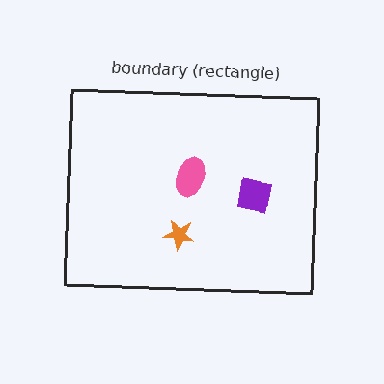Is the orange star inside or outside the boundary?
Inside.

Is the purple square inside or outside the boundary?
Inside.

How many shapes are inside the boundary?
3 inside, 0 outside.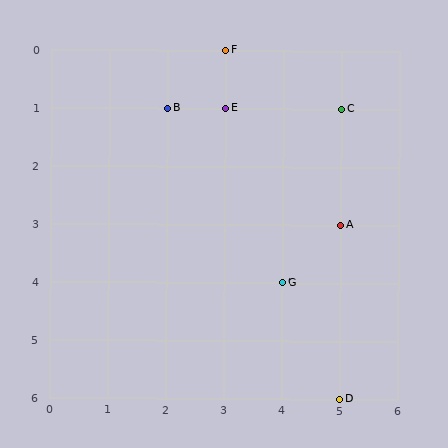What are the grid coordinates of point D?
Point D is at grid coordinates (5, 6).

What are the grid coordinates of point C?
Point C is at grid coordinates (5, 1).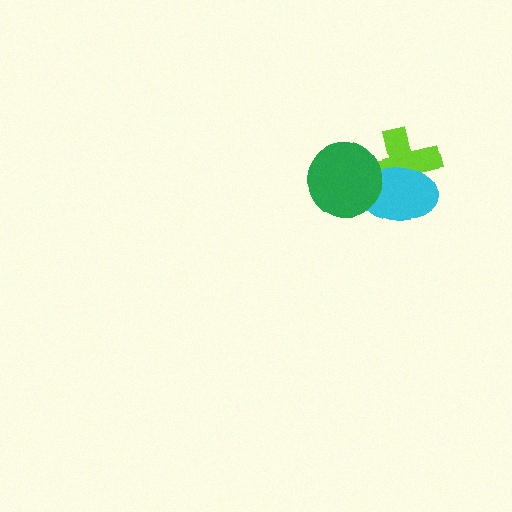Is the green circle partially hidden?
No, no other shape covers it.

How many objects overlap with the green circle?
2 objects overlap with the green circle.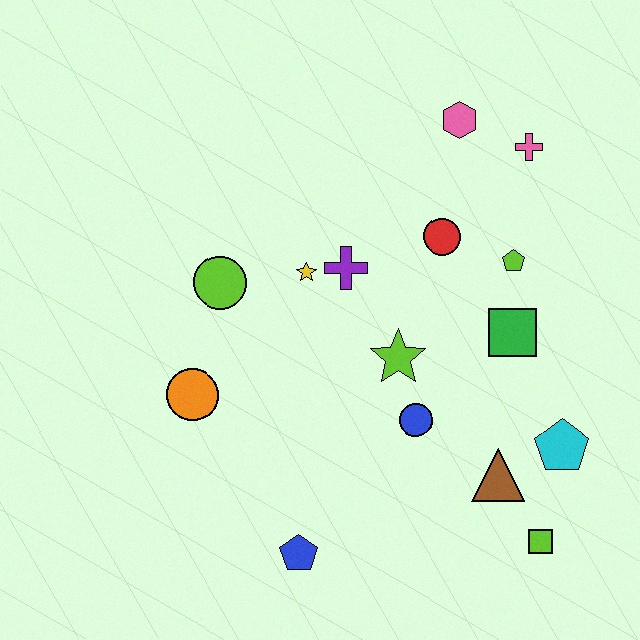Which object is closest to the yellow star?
The purple cross is closest to the yellow star.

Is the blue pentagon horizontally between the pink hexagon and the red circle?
No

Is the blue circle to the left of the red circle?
Yes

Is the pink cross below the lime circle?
No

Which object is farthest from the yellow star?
The lime square is farthest from the yellow star.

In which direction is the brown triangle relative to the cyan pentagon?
The brown triangle is to the left of the cyan pentagon.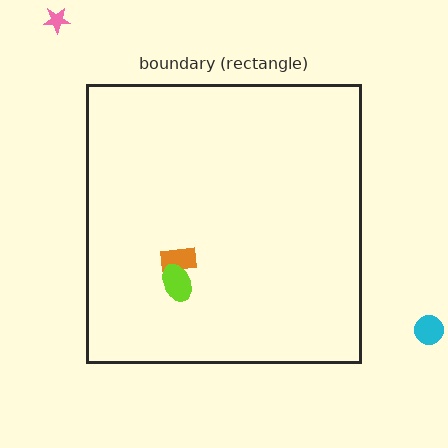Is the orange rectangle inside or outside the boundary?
Inside.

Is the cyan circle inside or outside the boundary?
Outside.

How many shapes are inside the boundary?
2 inside, 2 outside.